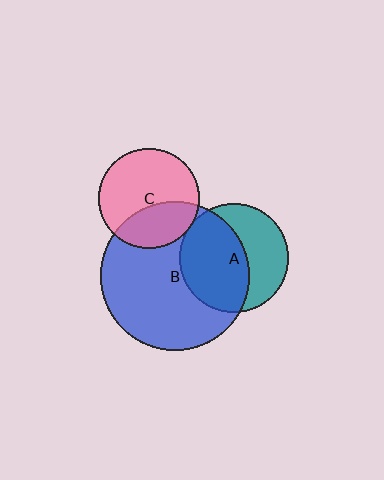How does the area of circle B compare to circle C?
Approximately 2.2 times.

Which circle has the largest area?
Circle B (blue).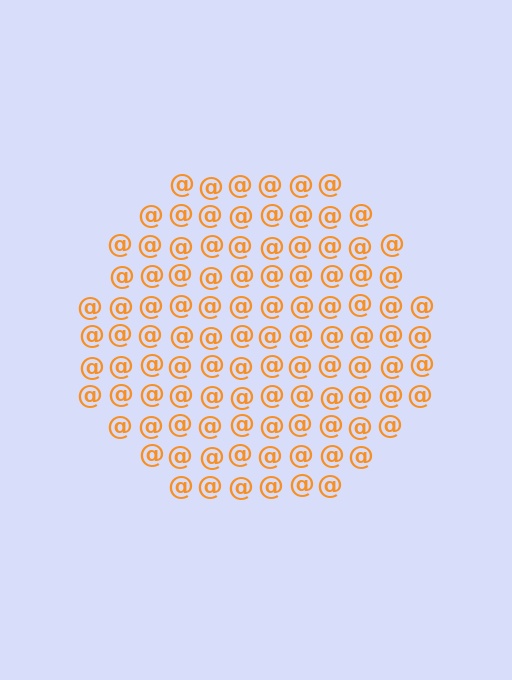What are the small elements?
The small elements are at signs.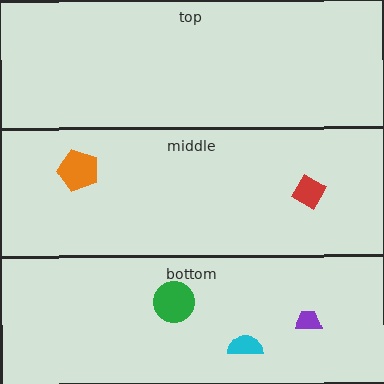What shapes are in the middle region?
The red diamond, the orange pentagon.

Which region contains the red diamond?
The middle region.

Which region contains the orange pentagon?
The middle region.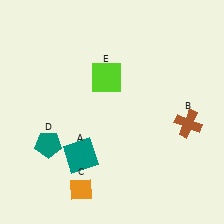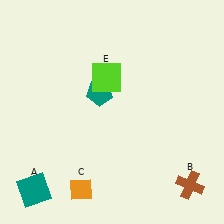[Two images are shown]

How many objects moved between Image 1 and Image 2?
3 objects moved between the two images.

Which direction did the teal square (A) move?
The teal square (A) moved left.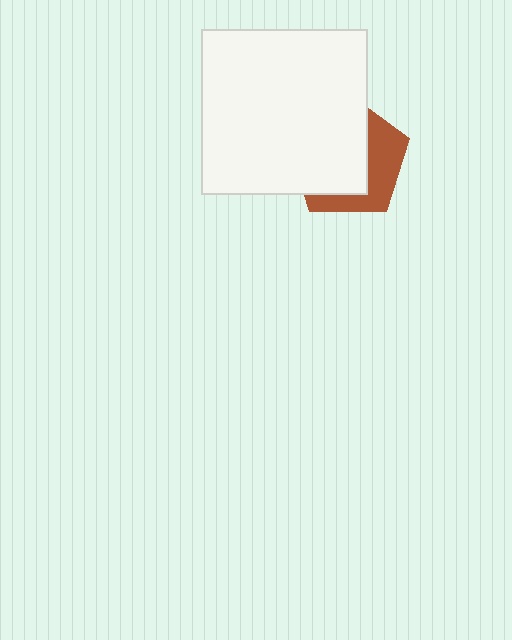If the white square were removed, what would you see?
You would see the complete brown pentagon.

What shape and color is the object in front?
The object in front is a white square.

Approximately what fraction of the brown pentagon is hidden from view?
Roughly 62% of the brown pentagon is hidden behind the white square.